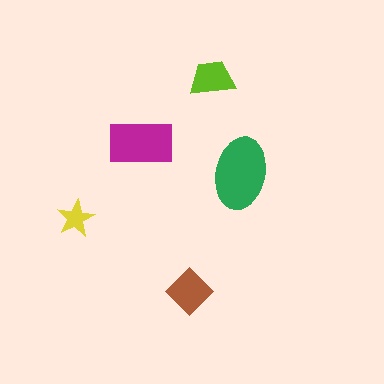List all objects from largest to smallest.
The green ellipse, the magenta rectangle, the brown diamond, the lime trapezoid, the yellow star.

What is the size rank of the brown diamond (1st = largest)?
3rd.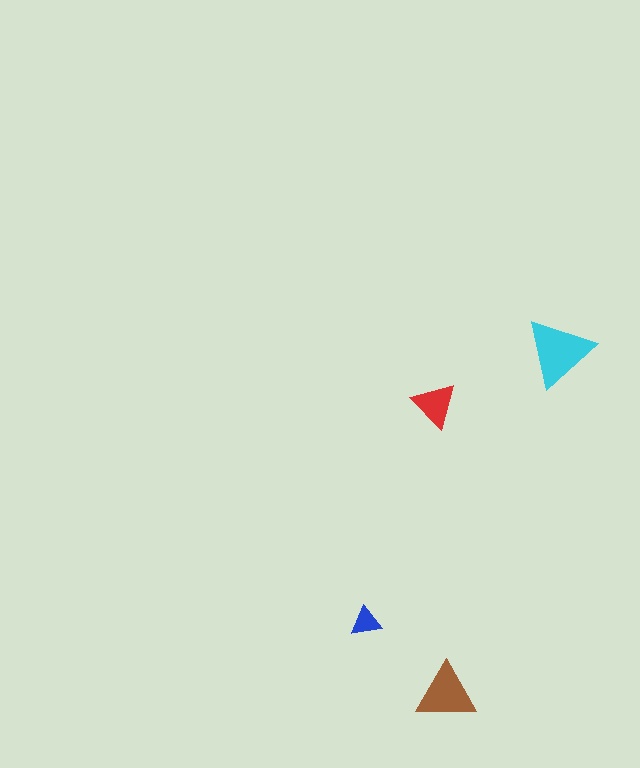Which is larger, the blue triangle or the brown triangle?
The brown one.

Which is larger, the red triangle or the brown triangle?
The brown one.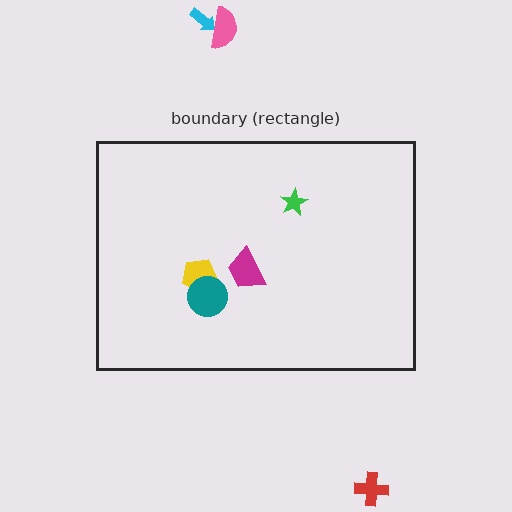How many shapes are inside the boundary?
4 inside, 3 outside.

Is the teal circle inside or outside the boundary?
Inside.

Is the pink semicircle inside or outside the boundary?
Outside.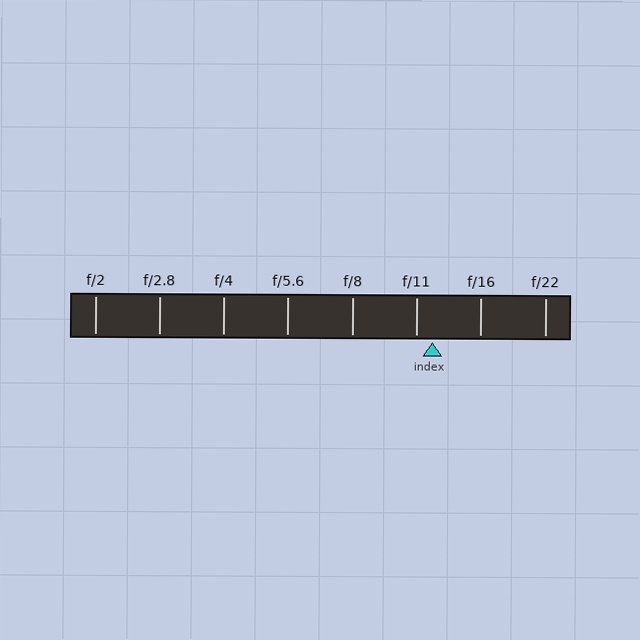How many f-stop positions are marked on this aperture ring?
There are 8 f-stop positions marked.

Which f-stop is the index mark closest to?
The index mark is closest to f/11.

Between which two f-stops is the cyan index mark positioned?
The index mark is between f/11 and f/16.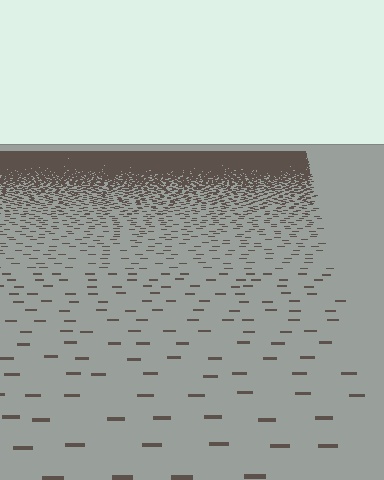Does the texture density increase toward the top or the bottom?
Density increases toward the top.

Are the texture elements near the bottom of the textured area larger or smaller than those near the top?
Larger. Near the bottom, elements are closer to the viewer and appear at a bigger on-screen size.